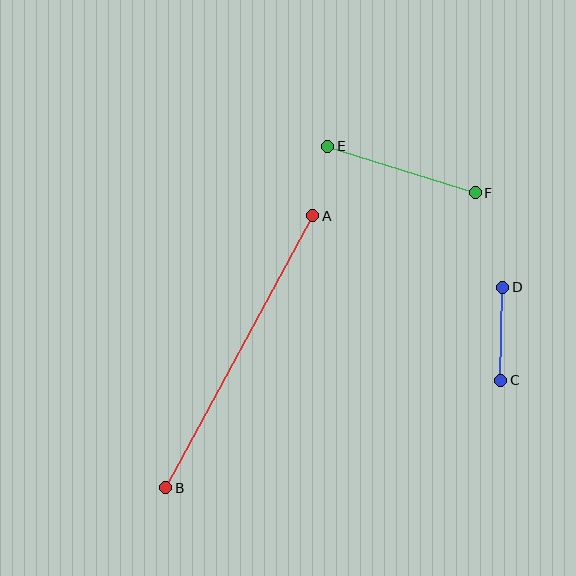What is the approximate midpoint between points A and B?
The midpoint is at approximately (239, 352) pixels.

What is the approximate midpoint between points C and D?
The midpoint is at approximately (502, 334) pixels.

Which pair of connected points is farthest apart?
Points A and B are farthest apart.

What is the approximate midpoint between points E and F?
The midpoint is at approximately (402, 170) pixels.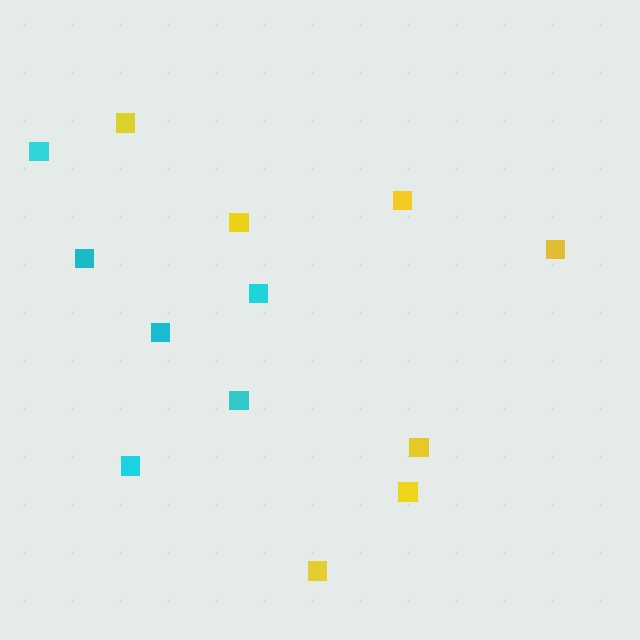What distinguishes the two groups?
There are 2 groups: one group of yellow squares (7) and one group of cyan squares (6).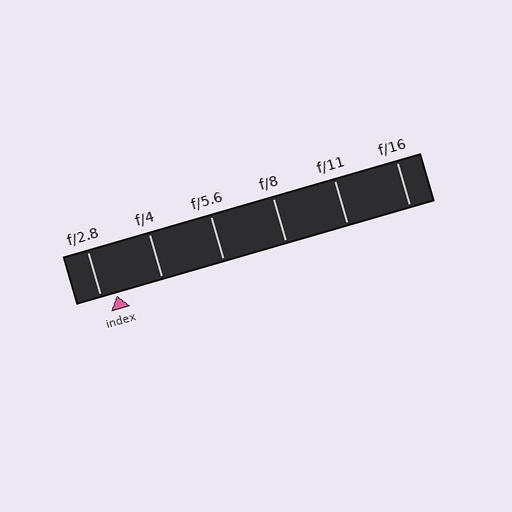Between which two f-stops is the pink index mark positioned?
The index mark is between f/2.8 and f/4.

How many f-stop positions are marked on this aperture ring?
There are 6 f-stop positions marked.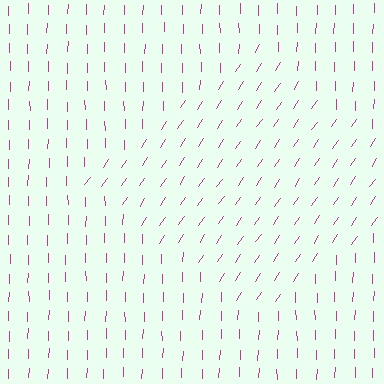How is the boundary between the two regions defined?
The boundary is defined purely by a change in line orientation (approximately 32 degrees difference). All lines are the same color and thickness.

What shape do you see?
I see a diamond.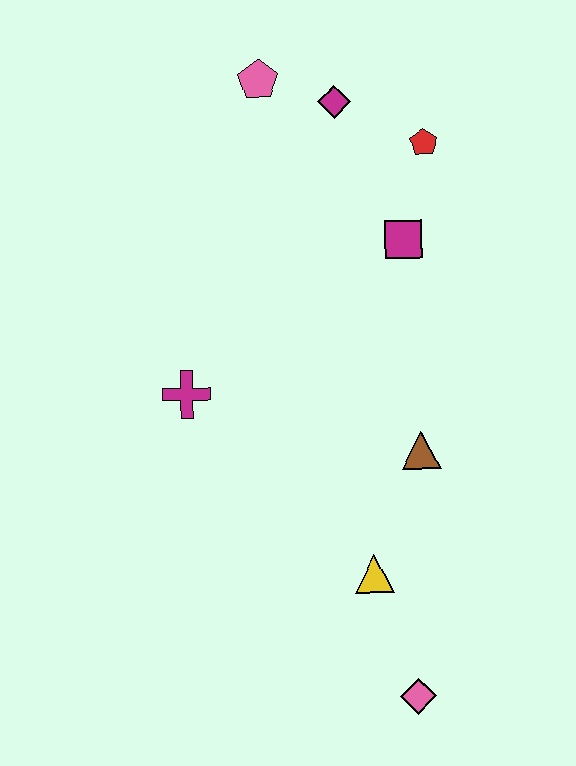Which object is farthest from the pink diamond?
The pink pentagon is farthest from the pink diamond.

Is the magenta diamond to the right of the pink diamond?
No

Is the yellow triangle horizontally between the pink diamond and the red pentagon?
No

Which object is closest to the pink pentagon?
The magenta diamond is closest to the pink pentagon.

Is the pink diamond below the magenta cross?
Yes